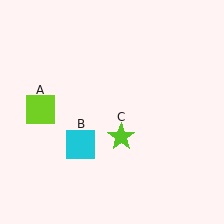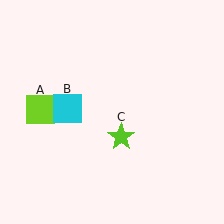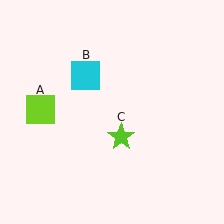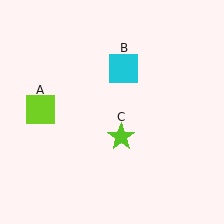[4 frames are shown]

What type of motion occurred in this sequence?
The cyan square (object B) rotated clockwise around the center of the scene.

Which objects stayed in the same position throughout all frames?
Lime square (object A) and lime star (object C) remained stationary.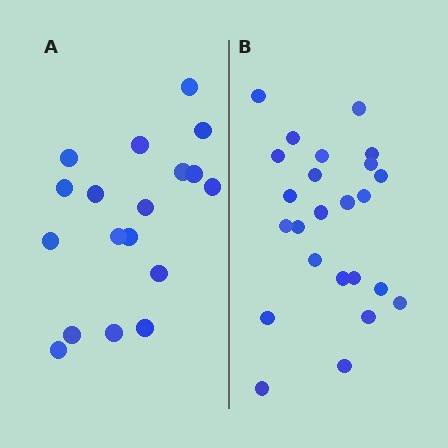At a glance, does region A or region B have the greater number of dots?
Region B (the right region) has more dots.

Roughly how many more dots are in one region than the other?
Region B has about 6 more dots than region A.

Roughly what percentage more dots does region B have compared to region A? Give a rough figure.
About 35% more.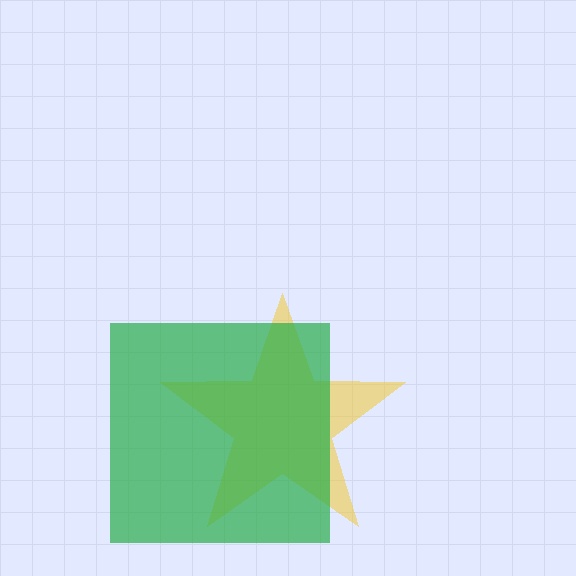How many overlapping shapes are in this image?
There are 2 overlapping shapes in the image.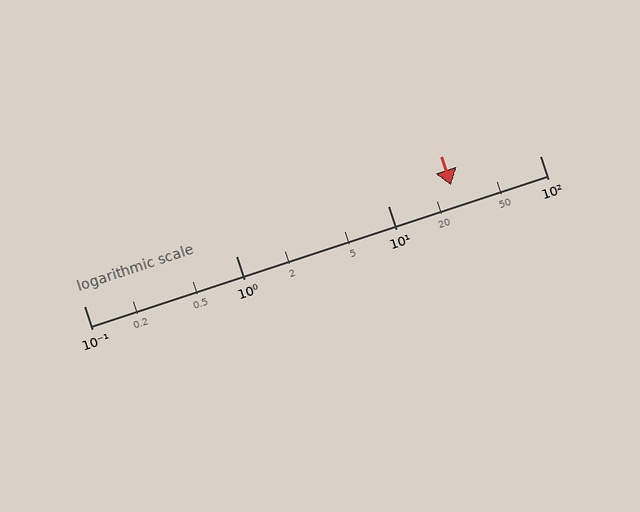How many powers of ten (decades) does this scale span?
The scale spans 3 decades, from 0.1 to 100.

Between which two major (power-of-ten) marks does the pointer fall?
The pointer is between 10 and 100.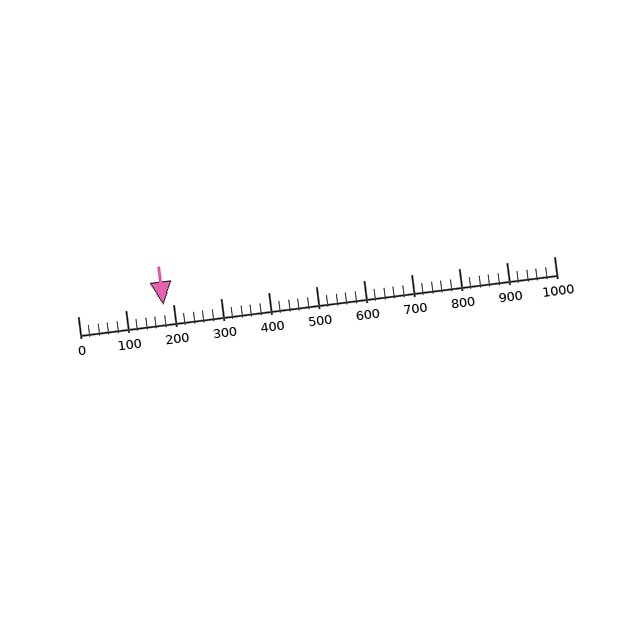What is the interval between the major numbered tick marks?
The major tick marks are spaced 100 units apart.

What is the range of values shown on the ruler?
The ruler shows values from 0 to 1000.